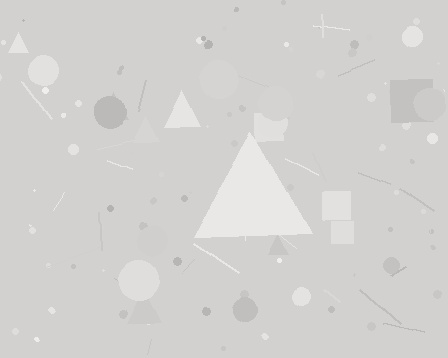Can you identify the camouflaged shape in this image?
The camouflaged shape is a triangle.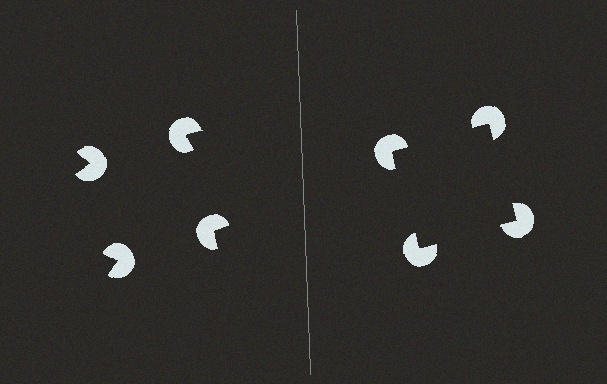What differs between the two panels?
The pac-man discs are positioned identically on both sides; only the wedge orientations differ. On the right they align to a square; on the left they are misaligned.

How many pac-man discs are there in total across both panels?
8 — 4 on each side.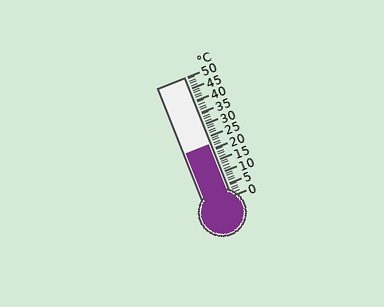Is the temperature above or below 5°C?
The temperature is above 5°C.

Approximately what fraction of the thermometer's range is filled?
The thermometer is filled to approximately 45% of its range.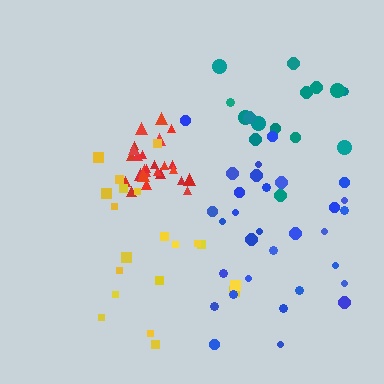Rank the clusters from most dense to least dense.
red, blue, teal, yellow.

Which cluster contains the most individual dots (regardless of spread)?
Blue (31).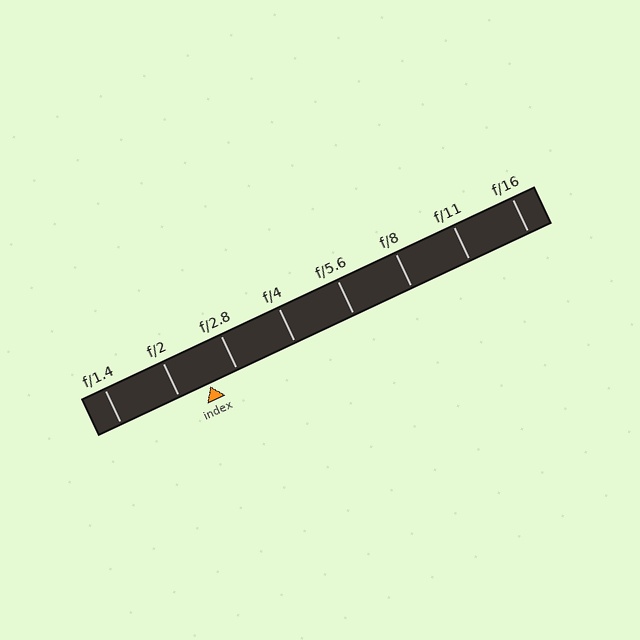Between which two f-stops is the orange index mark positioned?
The index mark is between f/2 and f/2.8.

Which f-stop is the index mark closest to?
The index mark is closest to f/2.8.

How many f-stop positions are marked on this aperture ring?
There are 8 f-stop positions marked.